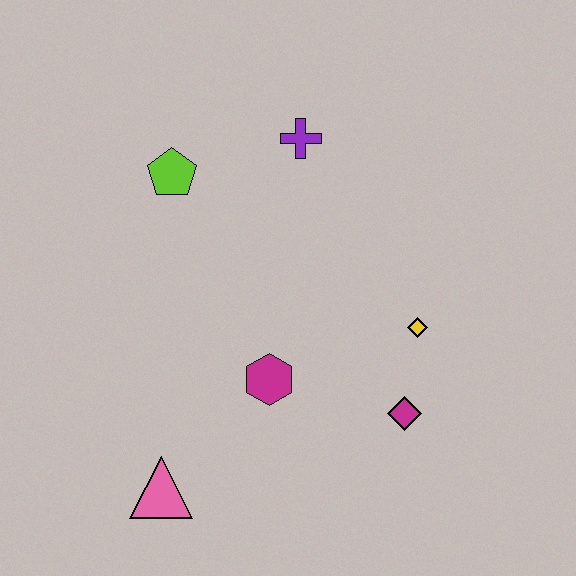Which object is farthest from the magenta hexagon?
The purple cross is farthest from the magenta hexagon.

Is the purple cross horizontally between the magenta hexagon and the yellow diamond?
Yes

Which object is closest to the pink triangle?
The magenta hexagon is closest to the pink triangle.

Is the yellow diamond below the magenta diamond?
No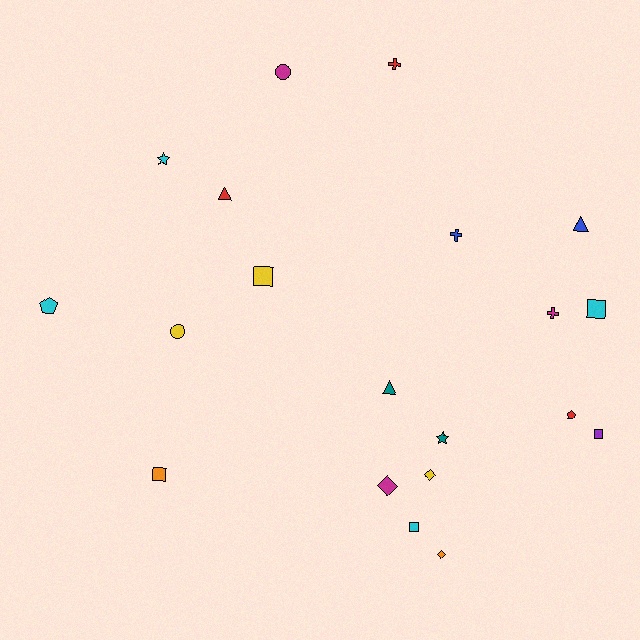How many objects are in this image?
There are 20 objects.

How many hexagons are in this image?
There are no hexagons.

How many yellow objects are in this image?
There are 3 yellow objects.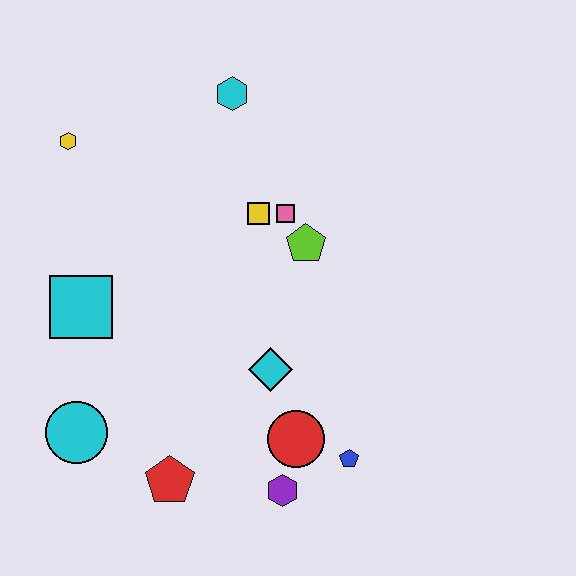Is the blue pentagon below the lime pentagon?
Yes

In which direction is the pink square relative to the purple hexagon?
The pink square is above the purple hexagon.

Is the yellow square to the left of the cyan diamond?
Yes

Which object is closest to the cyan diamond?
The red circle is closest to the cyan diamond.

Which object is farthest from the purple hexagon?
The yellow hexagon is farthest from the purple hexagon.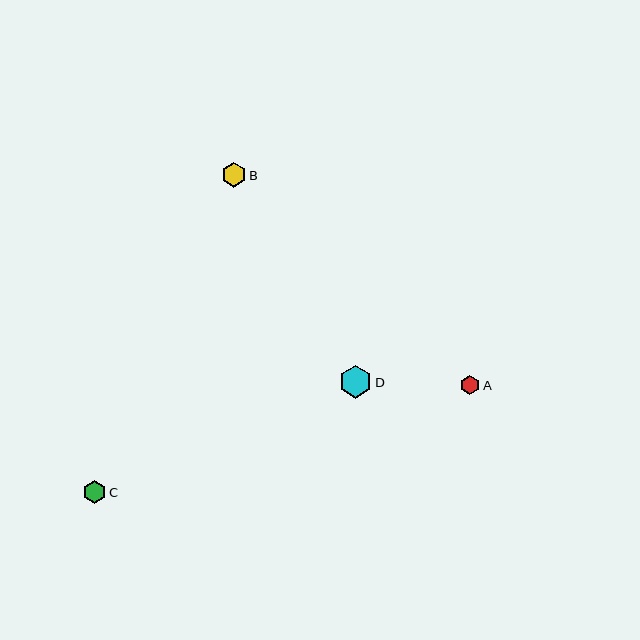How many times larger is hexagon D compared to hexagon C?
Hexagon D is approximately 1.4 times the size of hexagon C.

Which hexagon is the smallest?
Hexagon A is the smallest with a size of approximately 20 pixels.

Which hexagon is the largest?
Hexagon D is the largest with a size of approximately 33 pixels.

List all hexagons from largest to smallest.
From largest to smallest: D, B, C, A.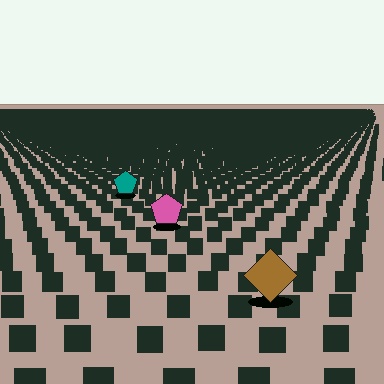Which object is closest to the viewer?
The brown diamond is closest. The texture marks near it are larger and more spread out.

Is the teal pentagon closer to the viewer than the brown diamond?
No. The brown diamond is closer — you can tell from the texture gradient: the ground texture is coarser near it.